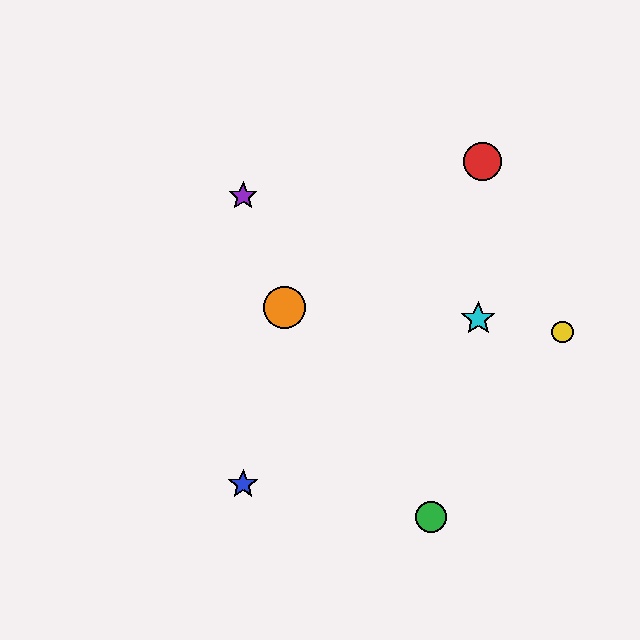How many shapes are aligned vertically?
2 shapes (the blue star, the purple star) are aligned vertically.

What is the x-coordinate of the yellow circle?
The yellow circle is at x≈562.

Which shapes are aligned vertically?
The blue star, the purple star are aligned vertically.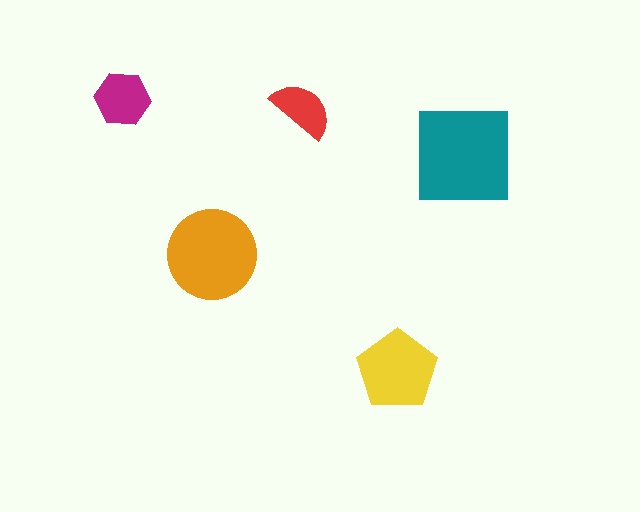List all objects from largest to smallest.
The teal square, the orange circle, the yellow pentagon, the magenta hexagon, the red semicircle.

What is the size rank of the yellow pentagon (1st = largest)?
3rd.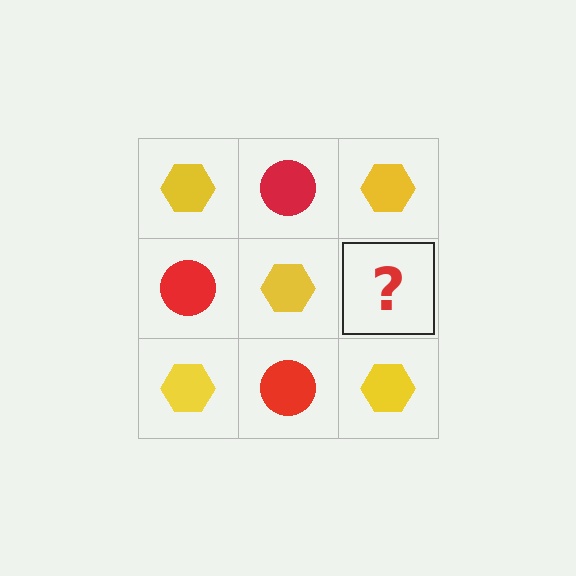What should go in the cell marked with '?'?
The missing cell should contain a red circle.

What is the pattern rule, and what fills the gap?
The rule is that it alternates yellow hexagon and red circle in a checkerboard pattern. The gap should be filled with a red circle.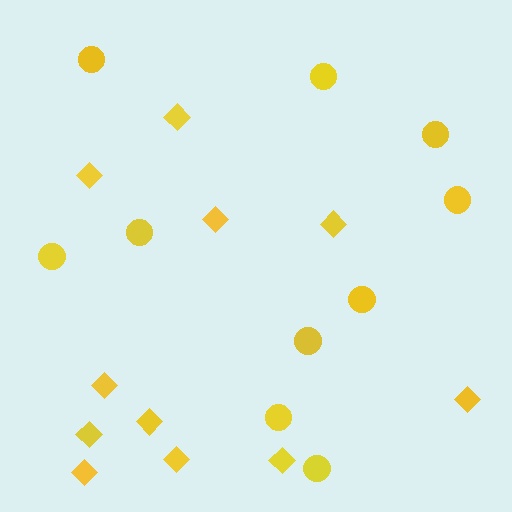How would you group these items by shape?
There are 2 groups: one group of circles (10) and one group of diamonds (11).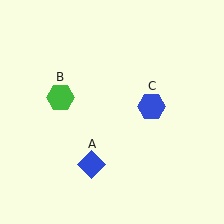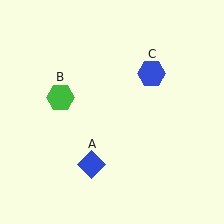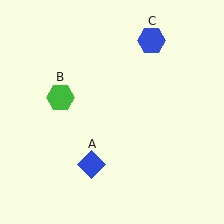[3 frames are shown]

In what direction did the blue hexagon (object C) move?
The blue hexagon (object C) moved up.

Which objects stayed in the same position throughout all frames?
Blue diamond (object A) and green hexagon (object B) remained stationary.